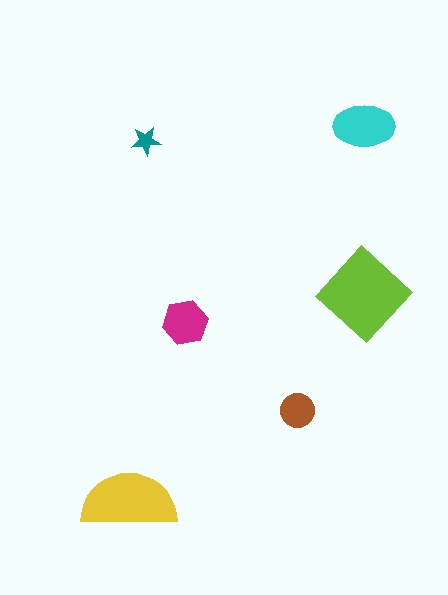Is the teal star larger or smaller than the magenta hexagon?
Smaller.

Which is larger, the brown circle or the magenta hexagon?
The magenta hexagon.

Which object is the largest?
The lime diamond.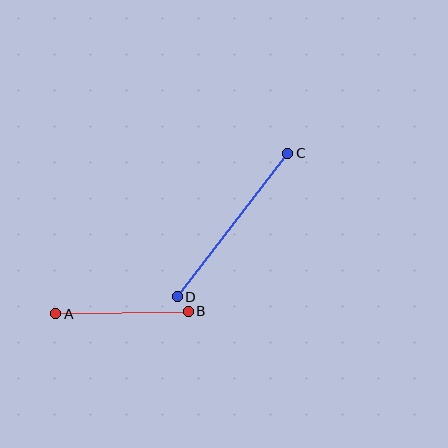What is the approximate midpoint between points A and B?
The midpoint is at approximately (122, 312) pixels.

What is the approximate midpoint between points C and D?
The midpoint is at approximately (233, 225) pixels.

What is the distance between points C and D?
The distance is approximately 181 pixels.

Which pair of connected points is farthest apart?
Points C and D are farthest apart.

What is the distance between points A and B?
The distance is approximately 132 pixels.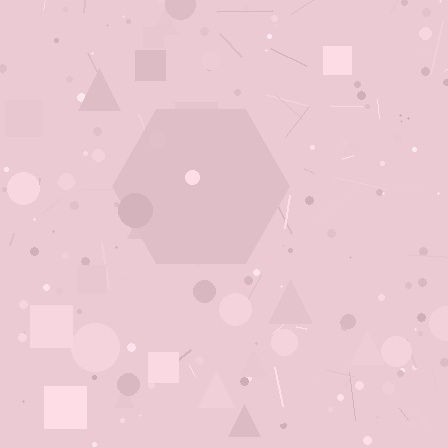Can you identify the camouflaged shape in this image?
The camouflaged shape is a hexagon.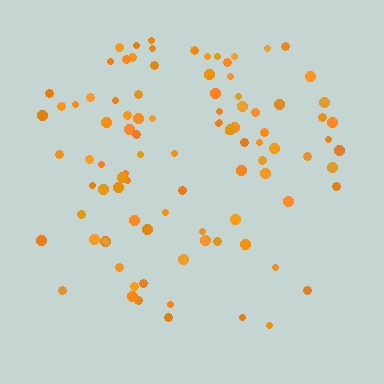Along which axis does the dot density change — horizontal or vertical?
Vertical.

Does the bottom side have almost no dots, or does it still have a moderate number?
Still a moderate number, just noticeably fewer than the top.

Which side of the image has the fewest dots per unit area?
The bottom.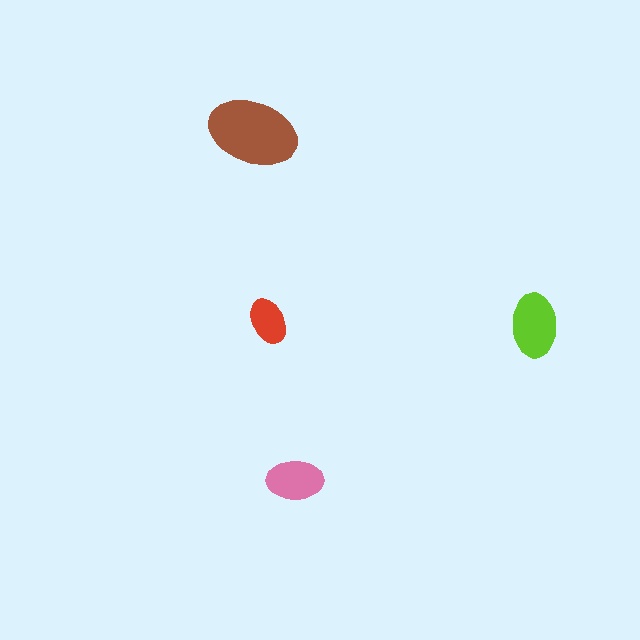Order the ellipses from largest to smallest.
the brown one, the lime one, the pink one, the red one.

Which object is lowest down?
The pink ellipse is bottommost.